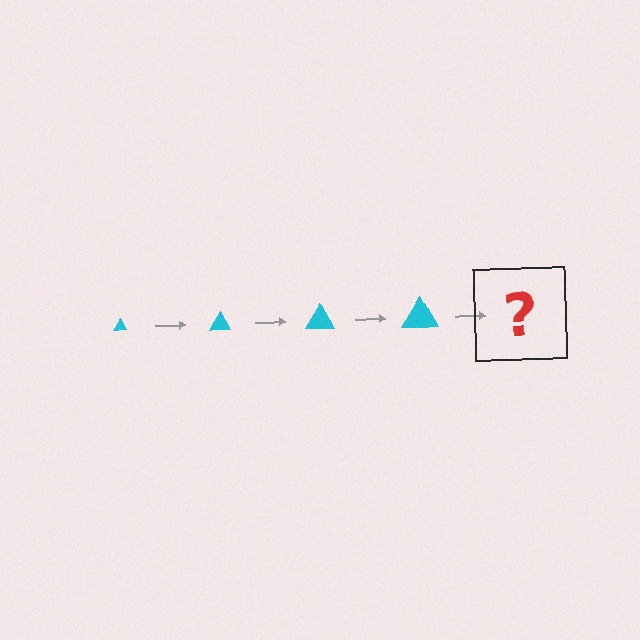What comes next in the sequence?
The next element should be a cyan triangle, larger than the previous one.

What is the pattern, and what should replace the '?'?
The pattern is that the triangle gets progressively larger each step. The '?' should be a cyan triangle, larger than the previous one.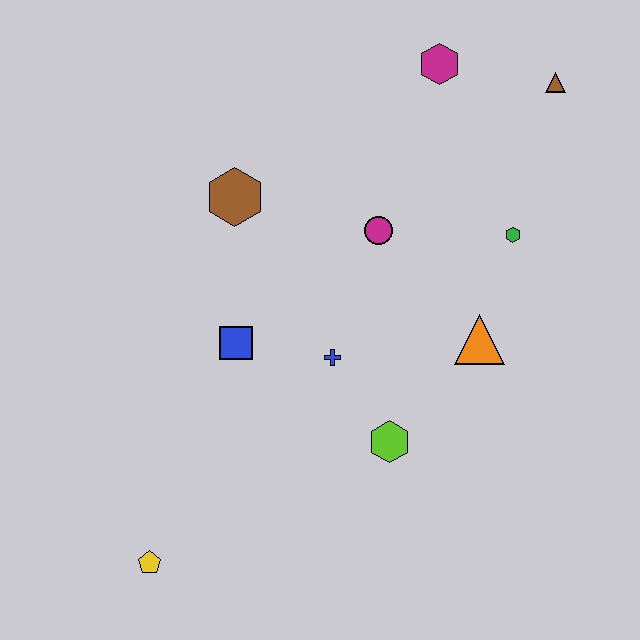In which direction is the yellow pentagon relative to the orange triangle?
The yellow pentagon is to the left of the orange triangle.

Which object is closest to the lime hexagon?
The blue cross is closest to the lime hexagon.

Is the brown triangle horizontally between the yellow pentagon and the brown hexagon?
No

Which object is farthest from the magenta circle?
The yellow pentagon is farthest from the magenta circle.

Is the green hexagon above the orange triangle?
Yes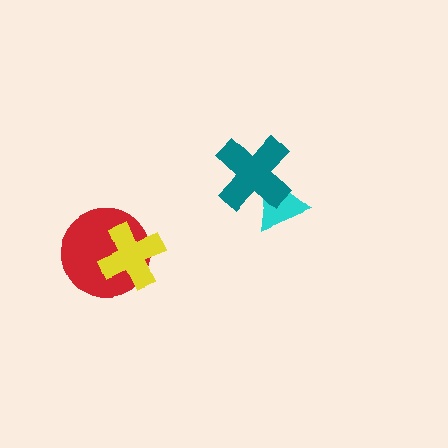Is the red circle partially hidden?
Yes, it is partially covered by another shape.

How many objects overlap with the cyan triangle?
1 object overlaps with the cyan triangle.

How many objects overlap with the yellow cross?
1 object overlaps with the yellow cross.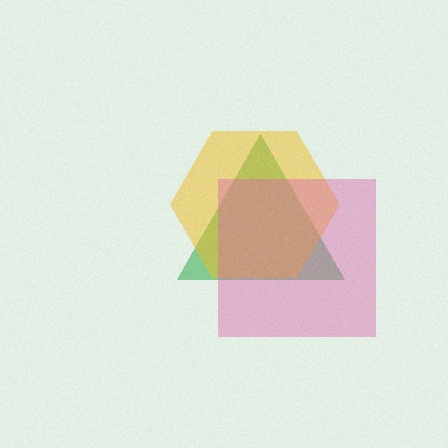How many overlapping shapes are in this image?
There are 3 overlapping shapes in the image.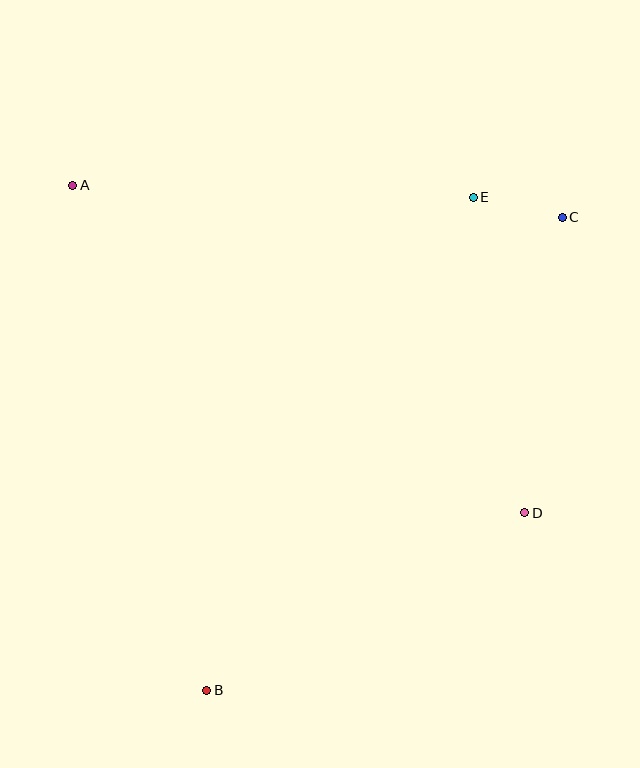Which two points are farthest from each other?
Points B and C are farthest from each other.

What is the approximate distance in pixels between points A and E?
The distance between A and E is approximately 401 pixels.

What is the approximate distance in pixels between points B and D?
The distance between B and D is approximately 364 pixels.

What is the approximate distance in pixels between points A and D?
The distance between A and D is approximately 558 pixels.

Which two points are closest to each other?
Points C and E are closest to each other.